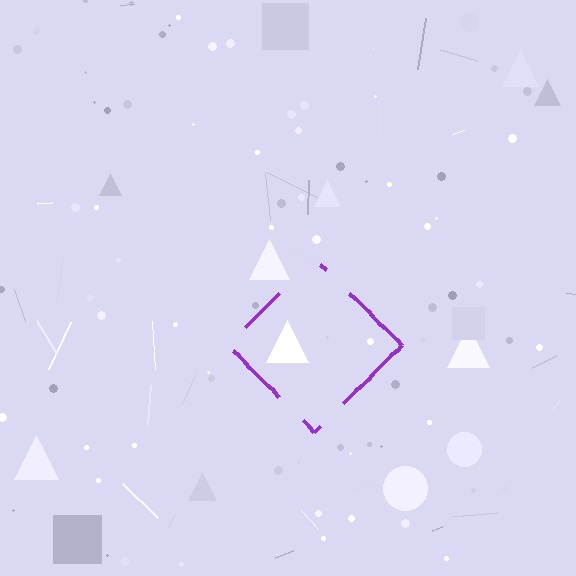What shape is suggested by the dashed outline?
The dashed outline suggests a diamond.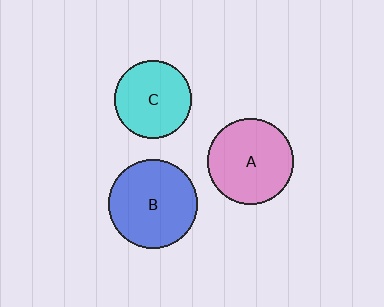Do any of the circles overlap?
No, none of the circles overlap.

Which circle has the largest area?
Circle B (blue).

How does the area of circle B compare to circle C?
Approximately 1.3 times.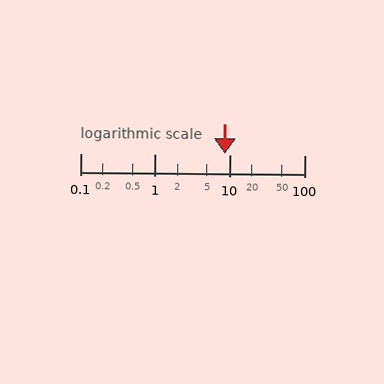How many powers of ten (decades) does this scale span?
The scale spans 3 decades, from 0.1 to 100.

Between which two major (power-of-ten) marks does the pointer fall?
The pointer is between 1 and 10.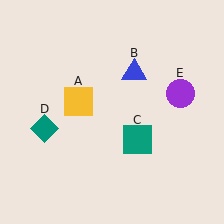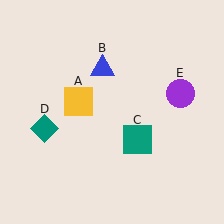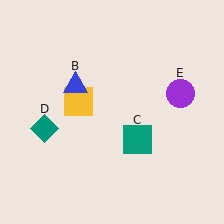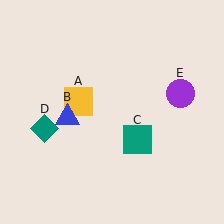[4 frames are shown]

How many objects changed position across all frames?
1 object changed position: blue triangle (object B).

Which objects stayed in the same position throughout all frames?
Yellow square (object A) and teal square (object C) and teal diamond (object D) and purple circle (object E) remained stationary.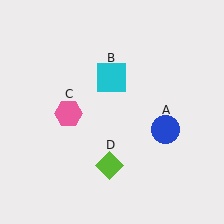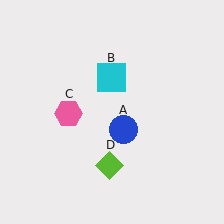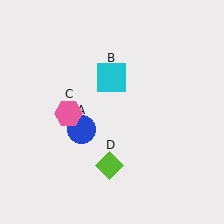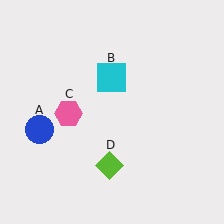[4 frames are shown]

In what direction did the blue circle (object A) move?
The blue circle (object A) moved left.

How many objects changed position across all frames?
1 object changed position: blue circle (object A).